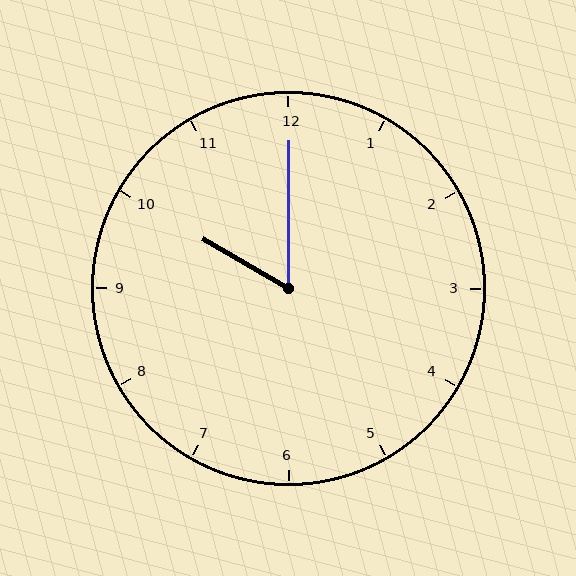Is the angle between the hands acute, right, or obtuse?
It is acute.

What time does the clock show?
10:00.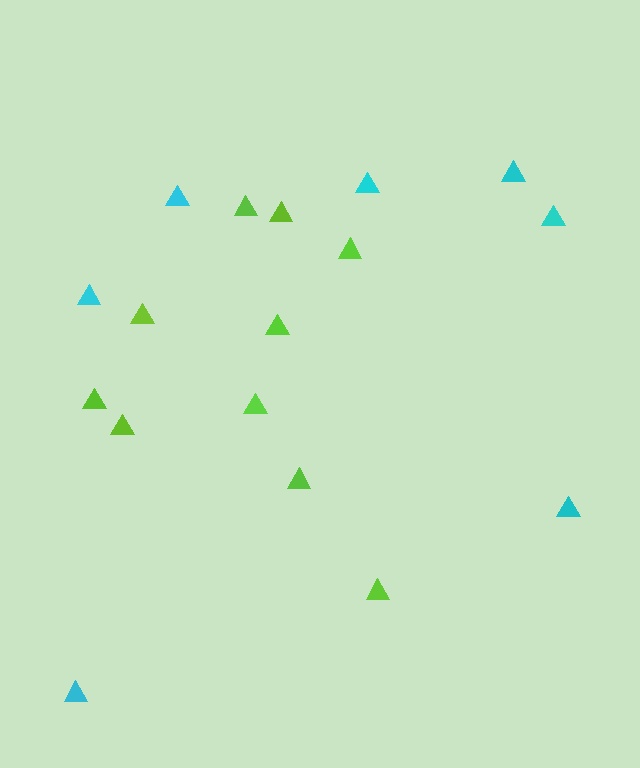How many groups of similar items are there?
There are 2 groups: one group of lime triangles (10) and one group of cyan triangles (7).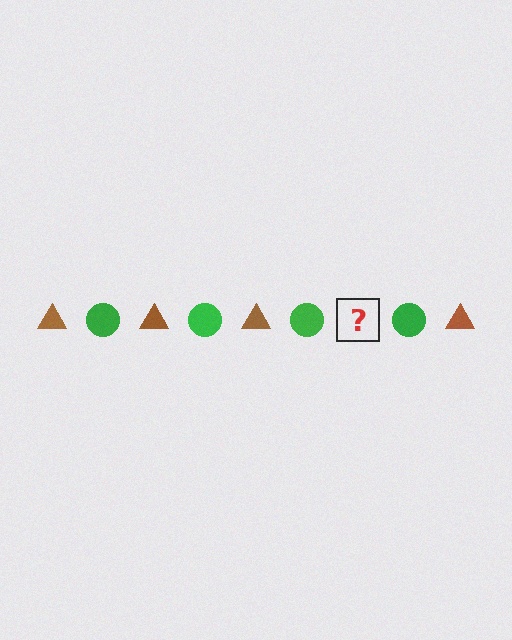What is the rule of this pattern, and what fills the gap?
The rule is that the pattern alternates between brown triangle and green circle. The gap should be filled with a brown triangle.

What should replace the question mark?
The question mark should be replaced with a brown triangle.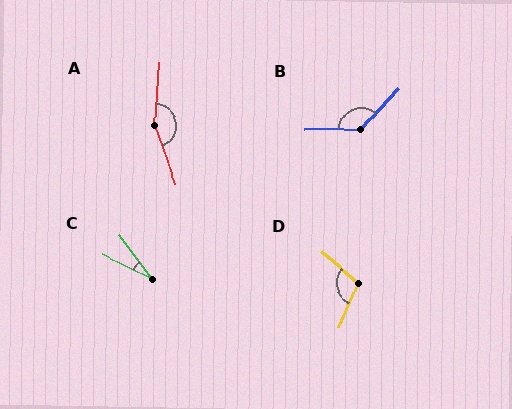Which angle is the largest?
A, at approximately 156 degrees.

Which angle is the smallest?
C, at approximately 27 degrees.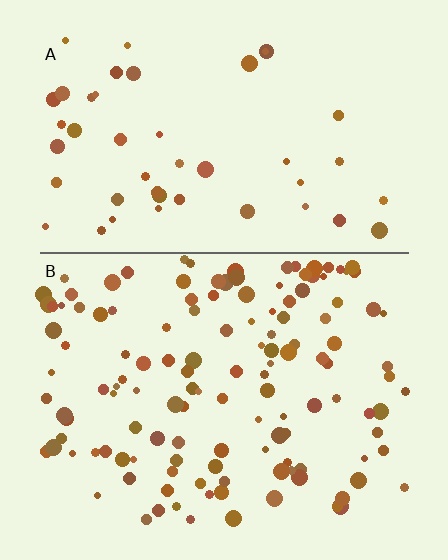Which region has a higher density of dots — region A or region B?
B (the bottom).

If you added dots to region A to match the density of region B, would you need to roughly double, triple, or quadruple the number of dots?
Approximately triple.